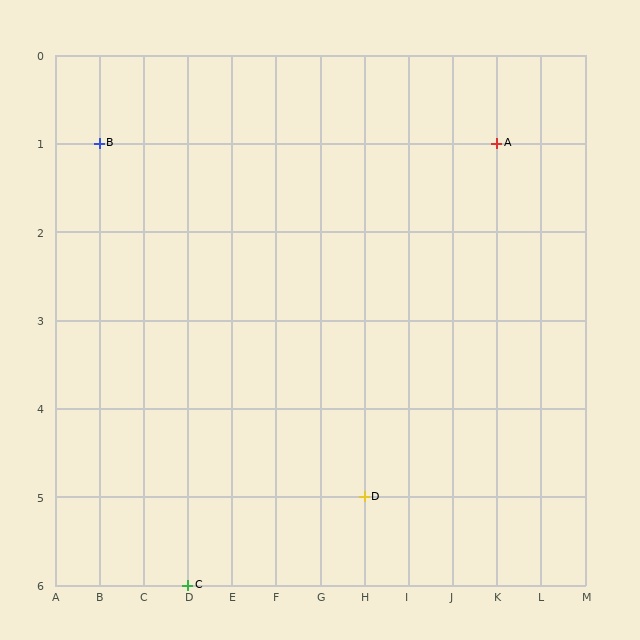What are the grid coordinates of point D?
Point D is at grid coordinates (H, 5).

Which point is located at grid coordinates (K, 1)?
Point A is at (K, 1).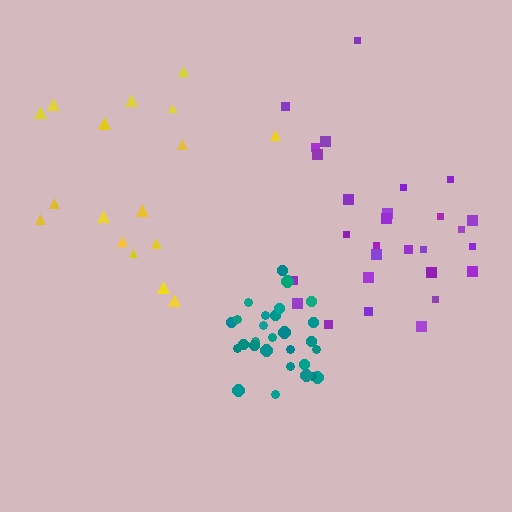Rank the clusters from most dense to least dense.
teal, purple, yellow.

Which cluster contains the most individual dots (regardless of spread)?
Purple (28).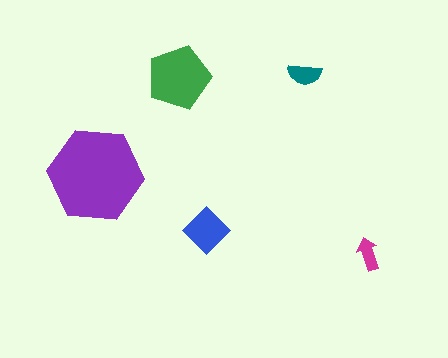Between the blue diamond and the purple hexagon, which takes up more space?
The purple hexagon.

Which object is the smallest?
The magenta arrow.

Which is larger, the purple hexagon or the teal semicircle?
The purple hexagon.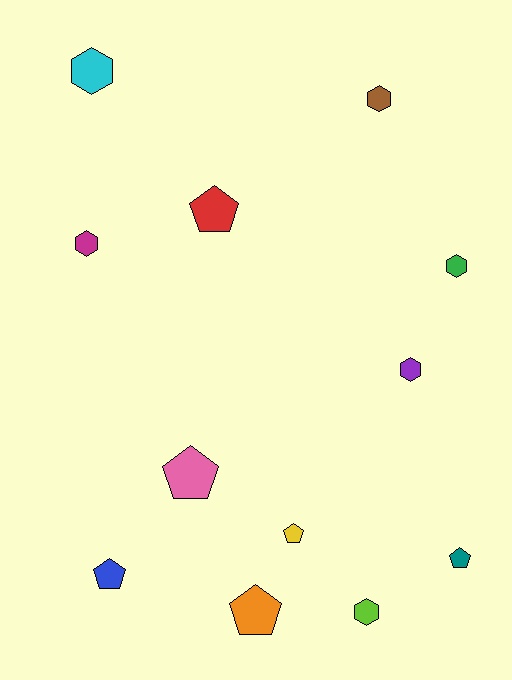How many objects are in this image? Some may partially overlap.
There are 12 objects.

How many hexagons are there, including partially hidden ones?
There are 6 hexagons.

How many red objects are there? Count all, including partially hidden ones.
There is 1 red object.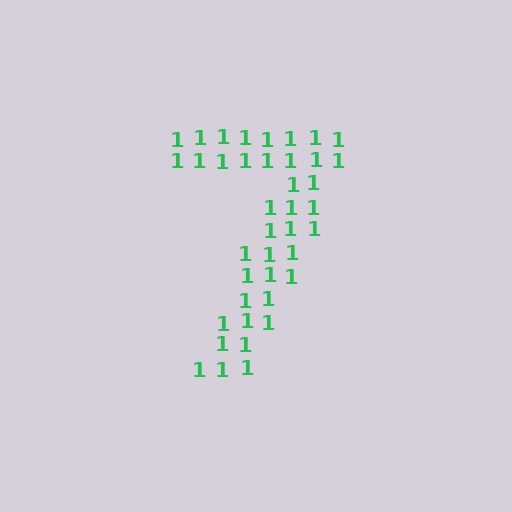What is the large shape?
The large shape is the digit 7.